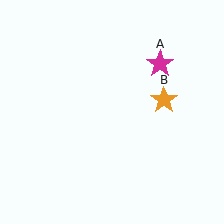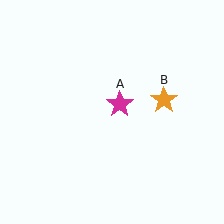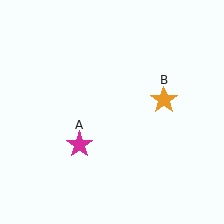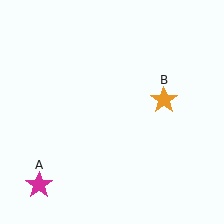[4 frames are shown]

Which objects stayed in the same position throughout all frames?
Orange star (object B) remained stationary.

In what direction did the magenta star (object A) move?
The magenta star (object A) moved down and to the left.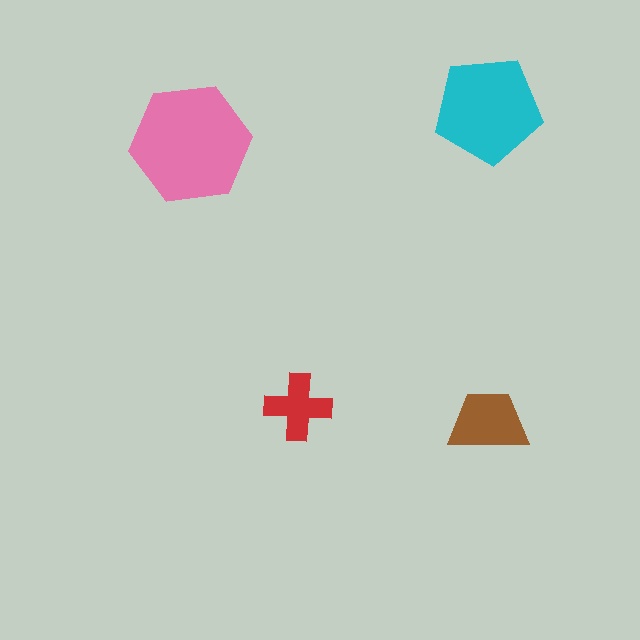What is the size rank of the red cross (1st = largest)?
4th.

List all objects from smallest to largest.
The red cross, the brown trapezoid, the cyan pentagon, the pink hexagon.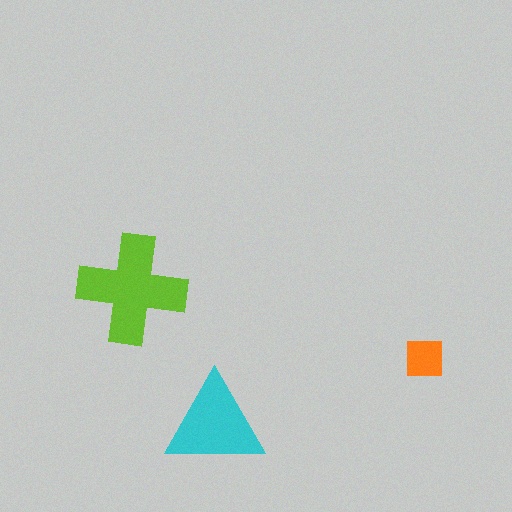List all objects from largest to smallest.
The lime cross, the cyan triangle, the orange square.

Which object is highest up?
The lime cross is topmost.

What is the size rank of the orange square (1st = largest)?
3rd.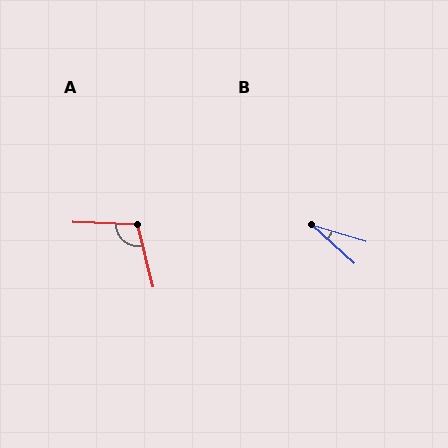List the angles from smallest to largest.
B (25°), A (105°).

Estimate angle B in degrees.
Approximately 25 degrees.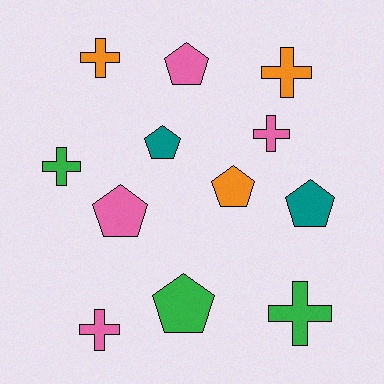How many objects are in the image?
There are 12 objects.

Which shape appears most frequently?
Cross, with 6 objects.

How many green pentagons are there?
There is 1 green pentagon.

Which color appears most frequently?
Pink, with 4 objects.